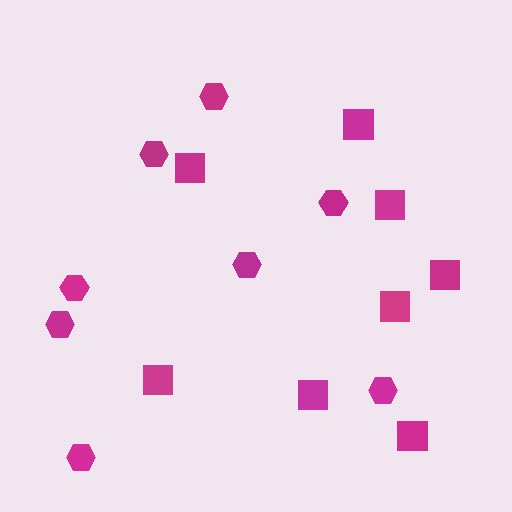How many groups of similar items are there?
There are 2 groups: one group of squares (8) and one group of hexagons (8).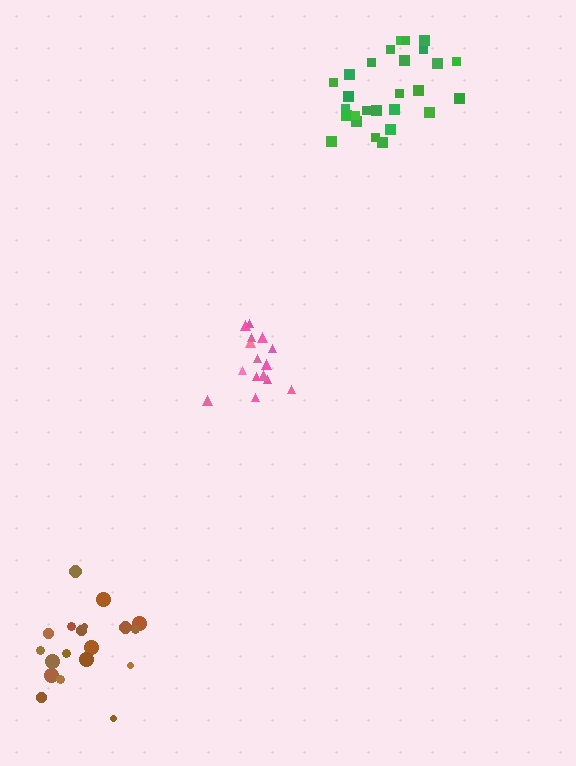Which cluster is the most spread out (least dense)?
Brown.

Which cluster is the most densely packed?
Pink.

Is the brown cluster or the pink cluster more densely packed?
Pink.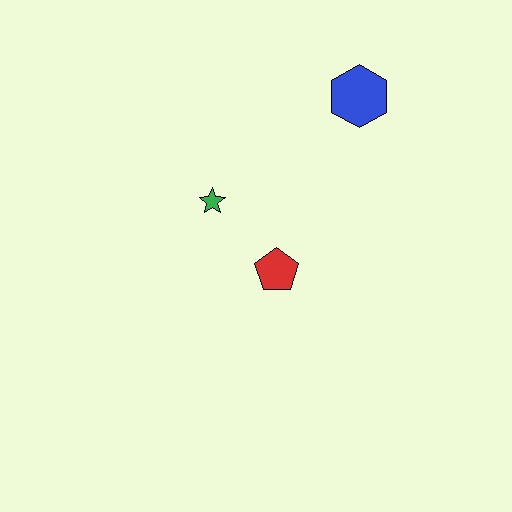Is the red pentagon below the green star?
Yes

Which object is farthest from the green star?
The blue hexagon is farthest from the green star.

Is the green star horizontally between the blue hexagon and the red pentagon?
No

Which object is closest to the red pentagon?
The green star is closest to the red pentagon.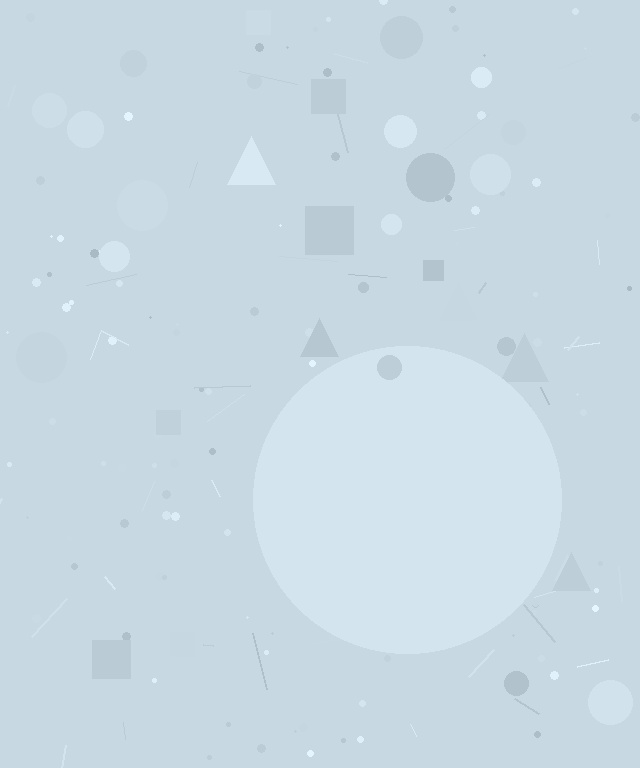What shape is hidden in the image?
A circle is hidden in the image.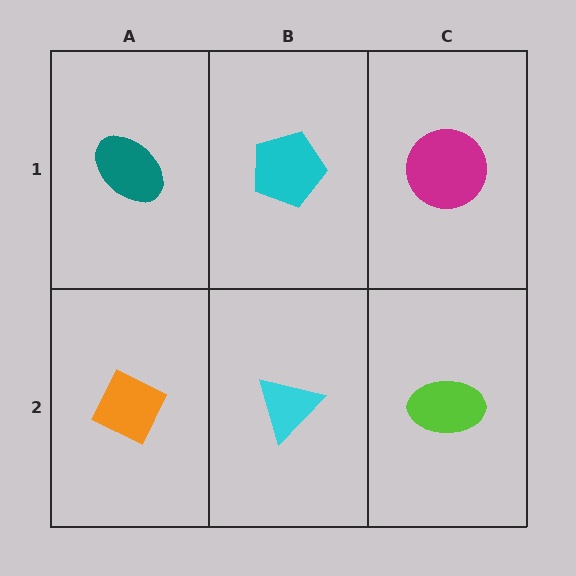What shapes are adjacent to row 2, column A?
A teal ellipse (row 1, column A), a cyan triangle (row 2, column B).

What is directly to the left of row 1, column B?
A teal ellipse.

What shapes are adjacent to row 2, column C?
A magenta circle (row 1, column C), a cyan triangle (row 2, column B).